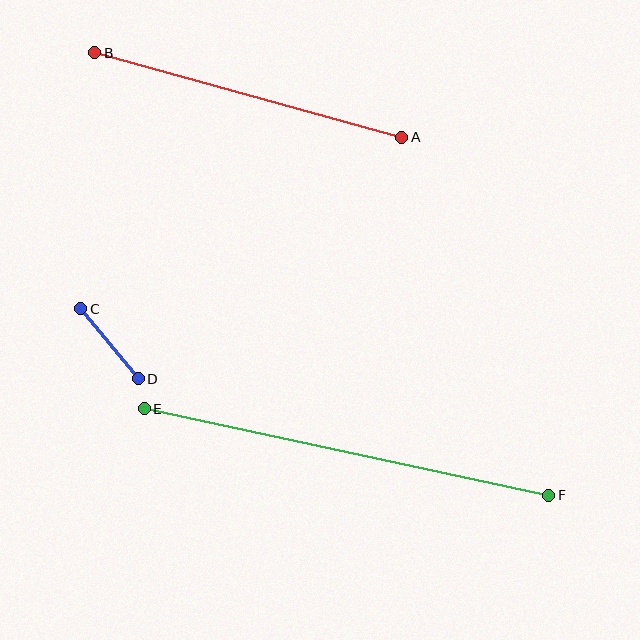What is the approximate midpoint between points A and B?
The midpoint is at approximately (248, 95) pixels.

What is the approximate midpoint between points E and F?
The midpoint is at approximately (347, 452) pixels.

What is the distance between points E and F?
The distance is approximately 414 pixels.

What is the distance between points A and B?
The distance is approximately 318 pixels.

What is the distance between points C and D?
The distance is approximately 91 pixels.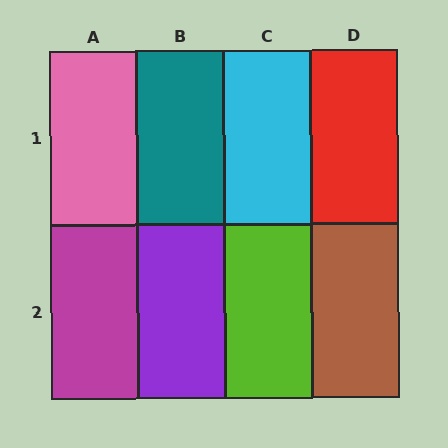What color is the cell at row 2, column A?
Magenta.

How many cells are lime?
1 cell is lime.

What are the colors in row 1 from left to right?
Pink, teal, cyan, red.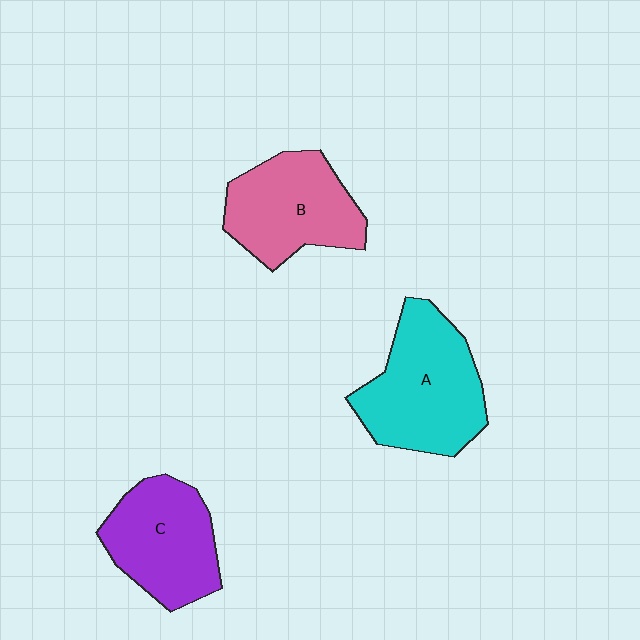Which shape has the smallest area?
Shape C (purple).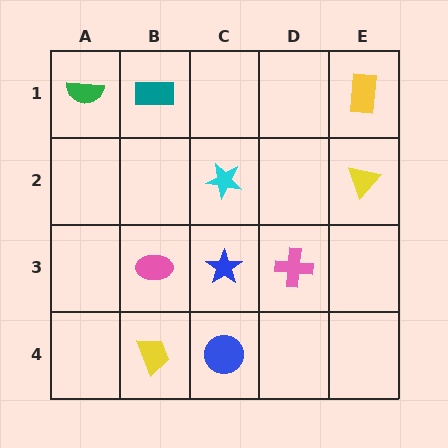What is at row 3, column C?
A blue star.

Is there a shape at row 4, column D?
No, that cell is empty.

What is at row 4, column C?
A blue circle.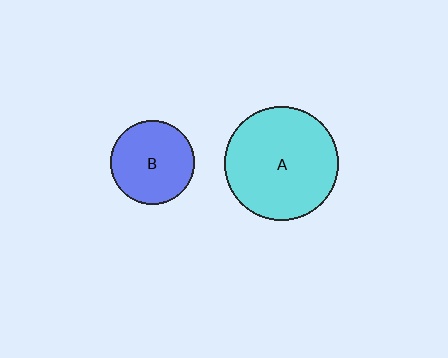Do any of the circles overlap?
No, none of the circles overlap.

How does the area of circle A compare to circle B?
Approximately 1.8 times.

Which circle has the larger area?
Circle A (cyan).